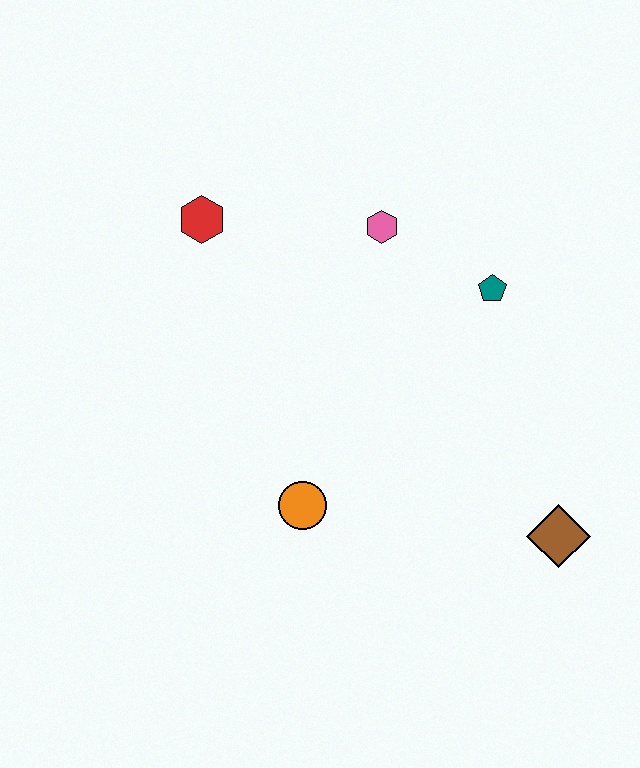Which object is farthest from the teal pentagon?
The red hexagon is farthest from the teal pentagon.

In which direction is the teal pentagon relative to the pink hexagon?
The teal pentagon is to the right of the pink hexagon.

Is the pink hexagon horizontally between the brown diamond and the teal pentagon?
No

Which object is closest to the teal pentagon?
The pink hexagon is closest to the teal pentagon.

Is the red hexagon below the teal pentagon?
No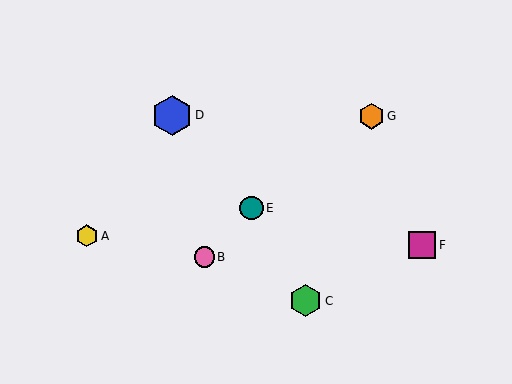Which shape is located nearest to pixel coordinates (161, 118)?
The blue hexagon (labeled D) at (172, 115) is nearest to that location.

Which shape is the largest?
The blue hexagon (labeled D) is the largest.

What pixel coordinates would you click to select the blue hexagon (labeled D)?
Click at (172, 115) to select the blue hexagon D.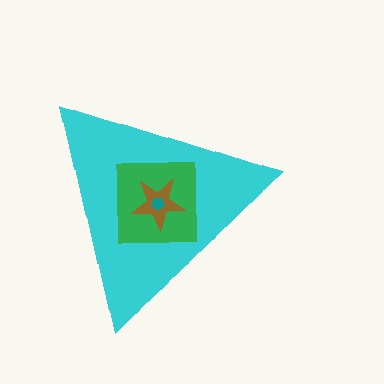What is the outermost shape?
The cyan triangle.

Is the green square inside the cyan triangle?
Yes.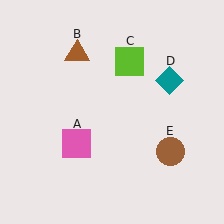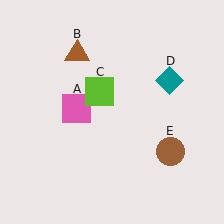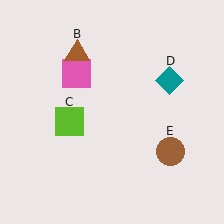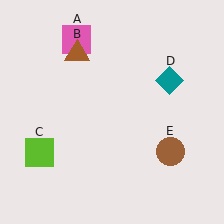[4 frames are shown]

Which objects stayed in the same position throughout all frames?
Brown triangle (object B) and teal diamond (object D) and brown circle (object E) remained stationary.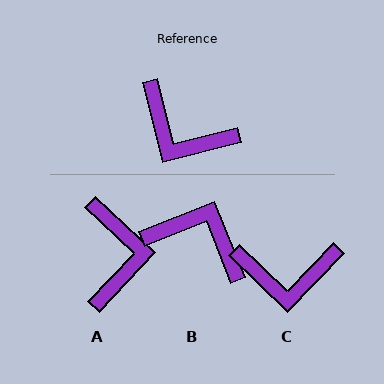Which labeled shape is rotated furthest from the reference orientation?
B, about 172 degrees away.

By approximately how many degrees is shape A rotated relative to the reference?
Approximately 123 degrees counter-clockwise.